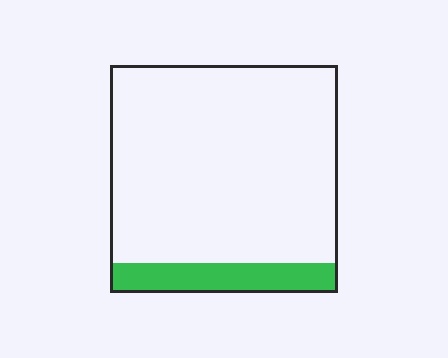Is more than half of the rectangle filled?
No.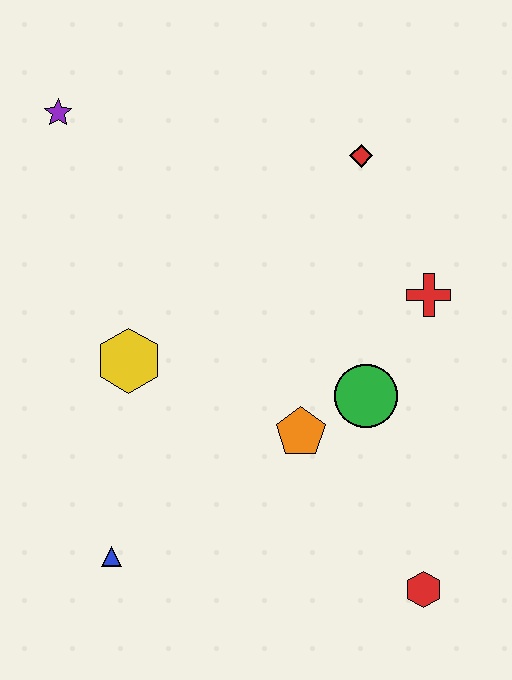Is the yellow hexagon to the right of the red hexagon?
No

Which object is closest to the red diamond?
The red cross is closest to the red diamond.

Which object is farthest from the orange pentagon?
The purple star is farthest from the orange pentagon.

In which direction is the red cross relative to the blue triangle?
The red cross is to the right of the blue triangle.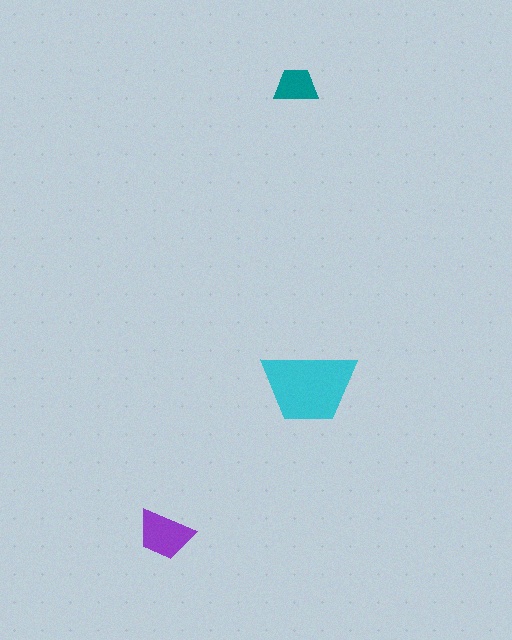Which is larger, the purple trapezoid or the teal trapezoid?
The purple one.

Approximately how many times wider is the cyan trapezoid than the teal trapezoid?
About 2 times wider.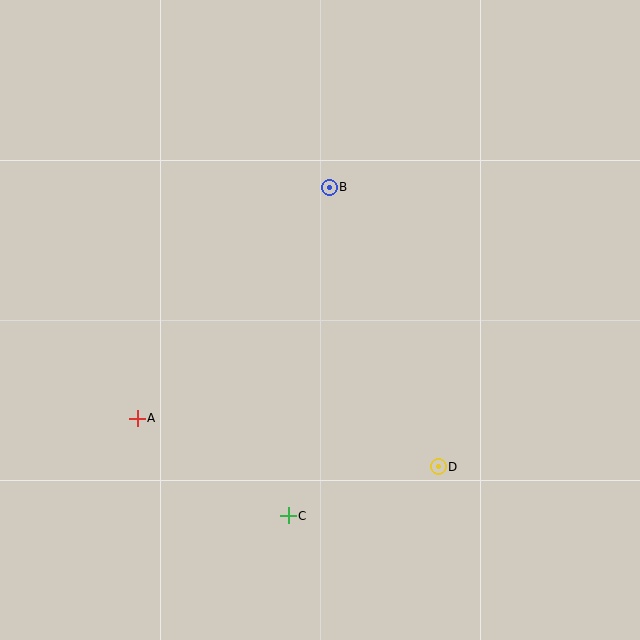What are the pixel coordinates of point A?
Point A is at (137, 418).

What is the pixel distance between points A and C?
The distance between A and C is 180 pixels.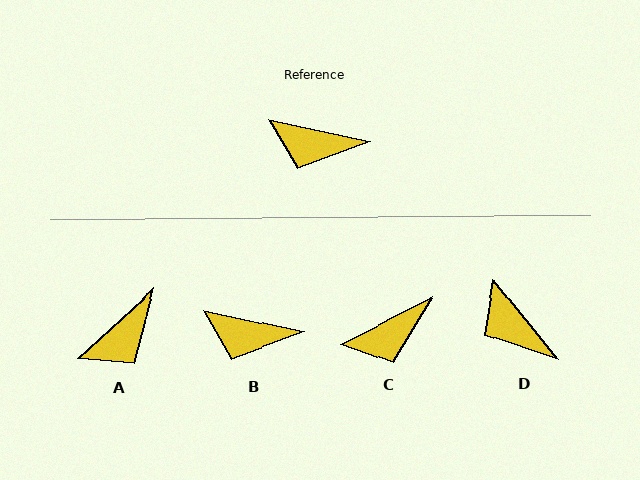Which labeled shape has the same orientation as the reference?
B.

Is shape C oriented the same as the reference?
No, it is off by about 39 degrees.